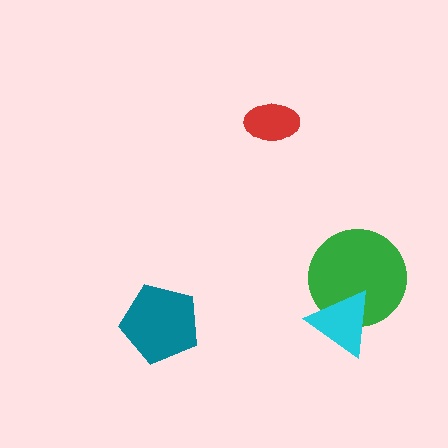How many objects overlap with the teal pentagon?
0 objects overlap with the teal pentagon.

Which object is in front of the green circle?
The cyan triangle is in front of the green circle.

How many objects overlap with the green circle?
1 object overlaps with the green circle.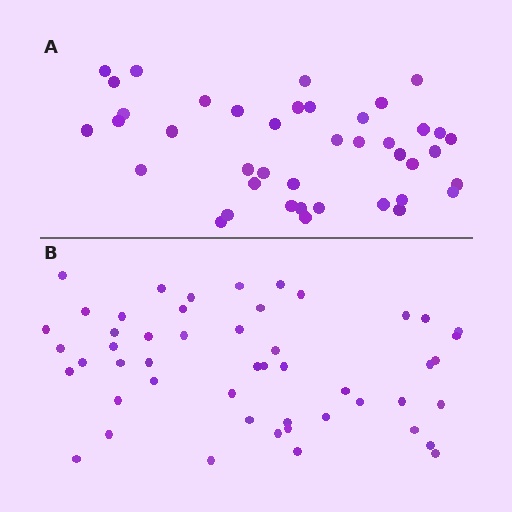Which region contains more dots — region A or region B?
Region B (the bottom region) has more dots.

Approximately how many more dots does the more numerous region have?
Region B has roughly 8 or so more dots than region A.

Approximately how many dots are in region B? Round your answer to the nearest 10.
About 50 dots.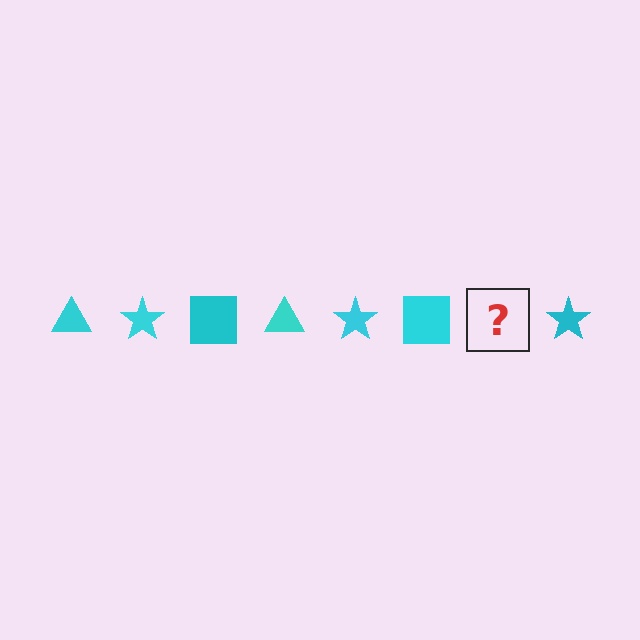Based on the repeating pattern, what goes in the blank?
The blank should be a cyan triangle.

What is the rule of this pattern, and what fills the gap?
The rule is that the pattern cycles through triangle, star, square shapes in cyan. The gap should be filled with a cyan triangle.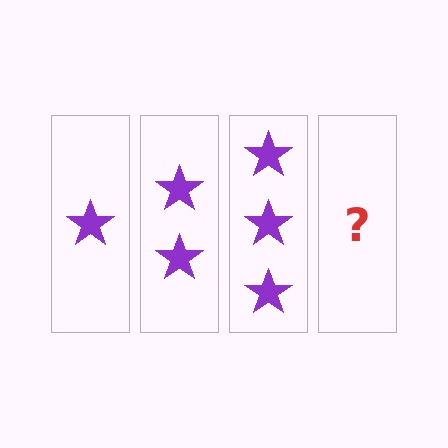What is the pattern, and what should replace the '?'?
The pattern is that each step adds one more star. The '?' should be 4 stars.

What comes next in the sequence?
The next element should be 4 stars.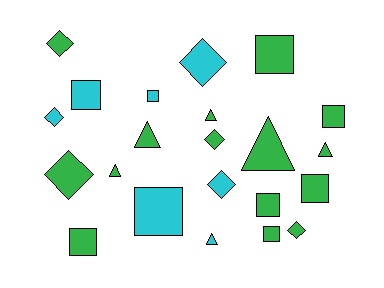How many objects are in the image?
There are 22 objects.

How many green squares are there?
There are 6 green squares.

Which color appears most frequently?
Green, with 15 objects.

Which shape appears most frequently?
Square, with 9 objects.